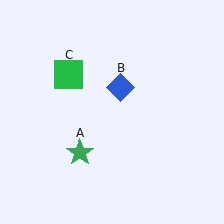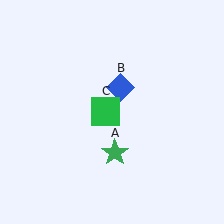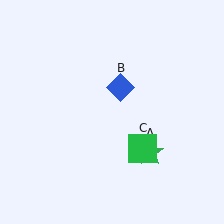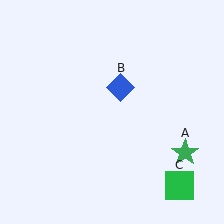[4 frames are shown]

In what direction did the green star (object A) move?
The green star (object A) moved right.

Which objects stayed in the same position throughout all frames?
Blue diamond (object B) remained stationary.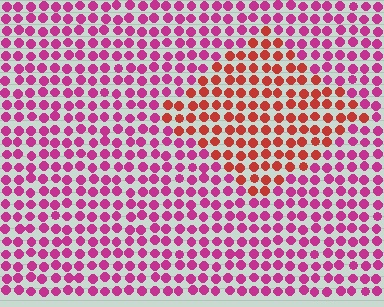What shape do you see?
I see a diamond.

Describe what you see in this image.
The image is filled with small magenta elements in a uniform arrangement. A diamond-shaped region is visible where the elements are tinted to a slightly different hue, forming a subtle color boundary.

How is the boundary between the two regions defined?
The boundary is defined purely by a slight shift in hue (about 42 degrees). Spacing, size, and orientation are identical on both sides.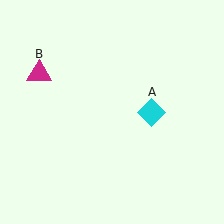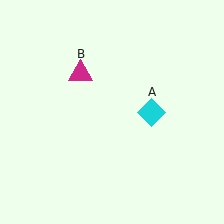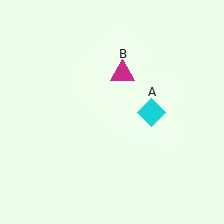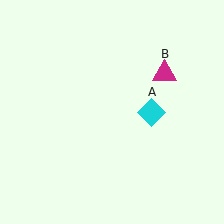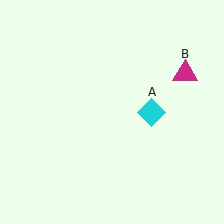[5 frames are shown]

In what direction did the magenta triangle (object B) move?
The magenta triangle (object B) moved right.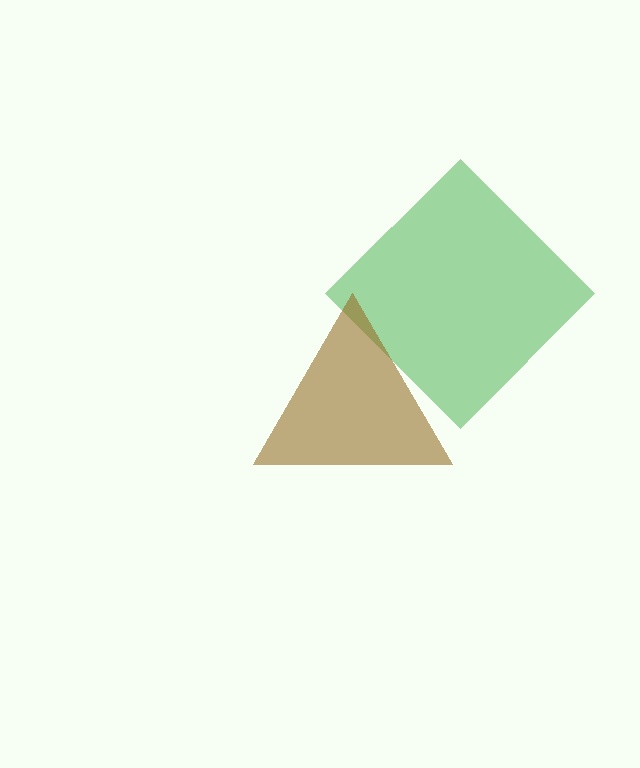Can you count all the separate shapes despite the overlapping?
Yes, there are 2 separate shapes.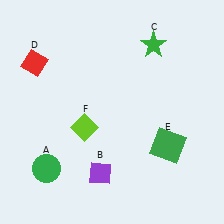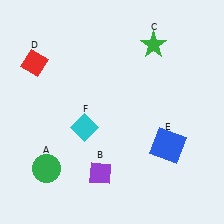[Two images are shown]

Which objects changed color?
E changed from green to blue. F changed from lime to cyan.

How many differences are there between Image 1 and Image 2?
There are 2 differences between the two images.